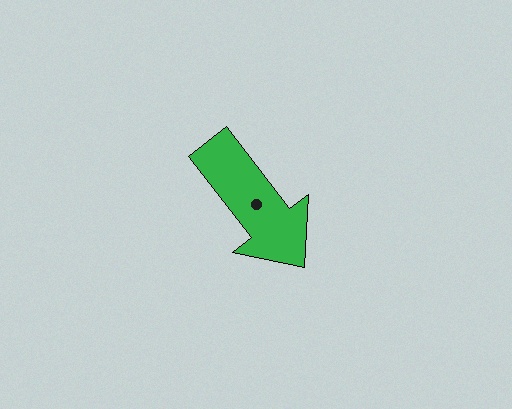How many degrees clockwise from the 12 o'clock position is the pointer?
Approximately 142 degrees.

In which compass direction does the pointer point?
Southeast.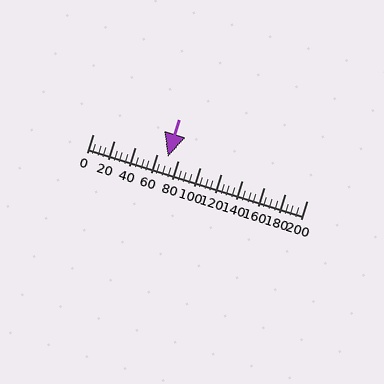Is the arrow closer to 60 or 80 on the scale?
The arrow is closer to 80.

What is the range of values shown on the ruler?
The ruler shows values from 0 to 200.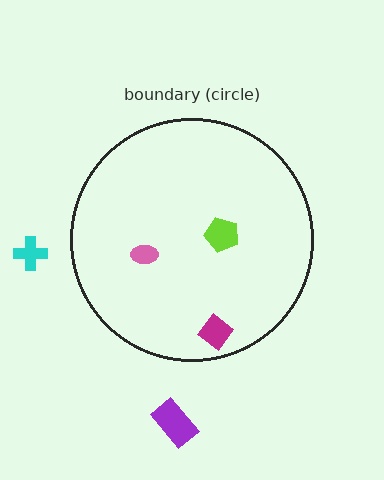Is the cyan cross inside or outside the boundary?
Outside.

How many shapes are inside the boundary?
3 inside, 2 outside.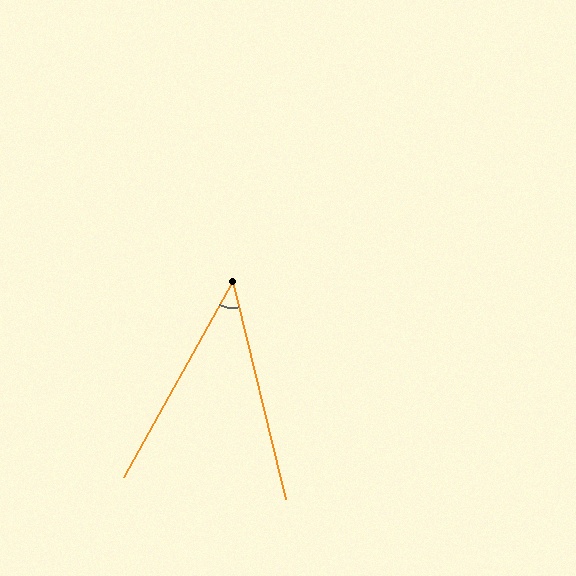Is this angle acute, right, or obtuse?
It is acute.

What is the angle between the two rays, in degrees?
Approximately 43 degrees.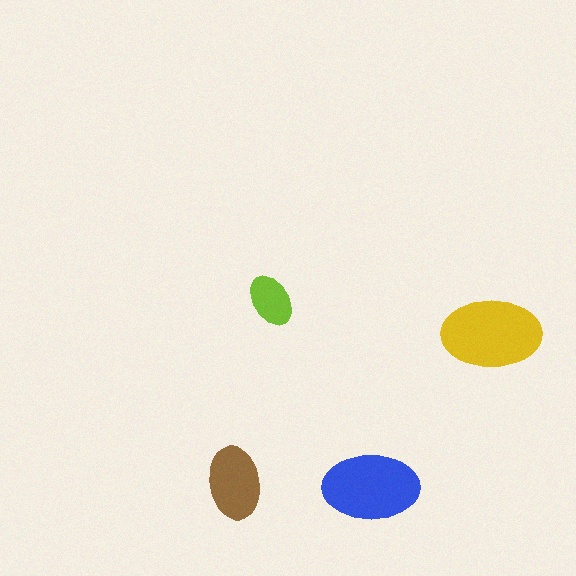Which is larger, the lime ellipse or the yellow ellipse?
The yellow one.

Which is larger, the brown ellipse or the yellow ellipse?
The yellow one.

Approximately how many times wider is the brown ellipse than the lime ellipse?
About 1.5 times wider.